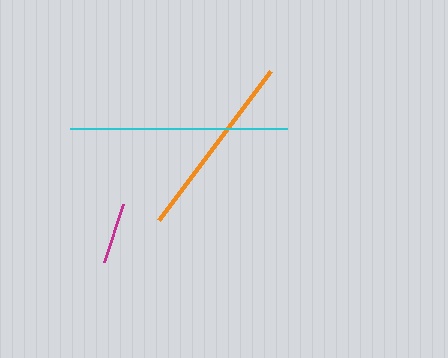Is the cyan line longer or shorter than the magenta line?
The cyan line is longer than the magenta line.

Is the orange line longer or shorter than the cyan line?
The cyan line is longer than the orange line.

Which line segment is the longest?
The cyan line is the longest at approximately 217 pixels.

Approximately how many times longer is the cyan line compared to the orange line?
The cyan line is approximately 1.2 times the length of the orange line.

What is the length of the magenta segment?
The magenta segment is approximately 61 pixels long.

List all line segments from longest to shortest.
From longest to shortest: cyan, orange, magenta.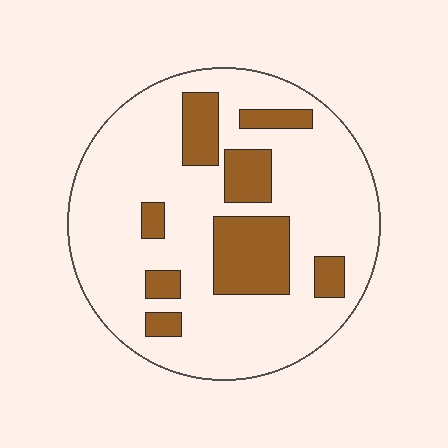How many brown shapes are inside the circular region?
8.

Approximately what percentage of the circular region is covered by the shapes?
Approximately 20%.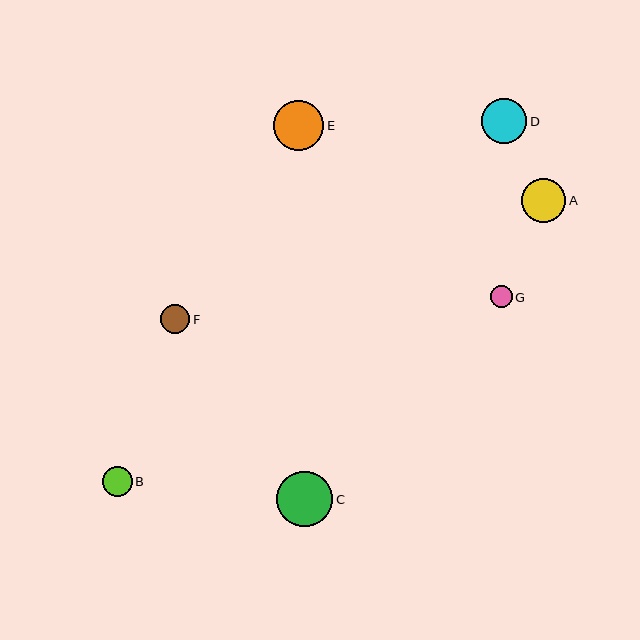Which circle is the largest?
Circle C is the largest with a size of approximately 56 pixels.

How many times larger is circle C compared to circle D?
Circle C is approximately 1.2 times the size of circle D.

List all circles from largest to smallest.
From largest to smallest: C, E, D, A, B, F, G.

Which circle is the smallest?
Circle G is the smallest with a size of approximately 22 pixels.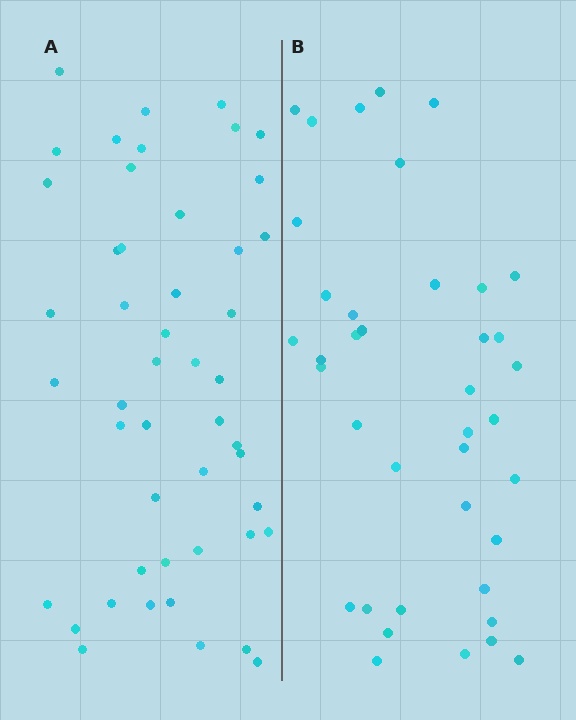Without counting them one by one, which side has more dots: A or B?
Region A (the left region) has more dots.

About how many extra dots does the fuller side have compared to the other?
Region A has roughly 8 or so more dots than region B.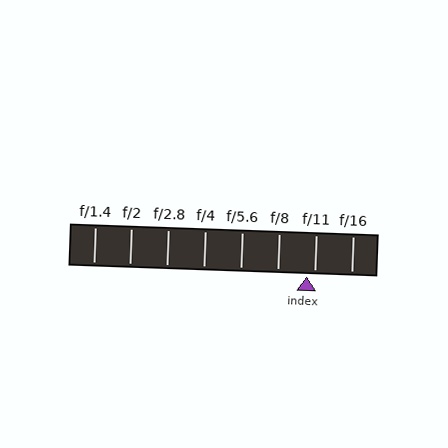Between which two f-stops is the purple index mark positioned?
The index mark is between f/8 and f/11.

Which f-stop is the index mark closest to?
The index mark is closest to f/11.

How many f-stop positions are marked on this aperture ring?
There are 8 f-stop positions marked.